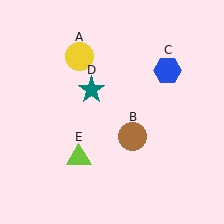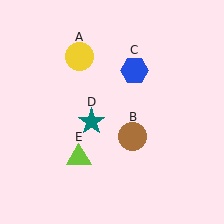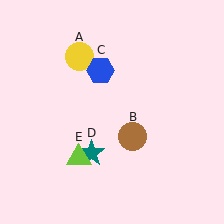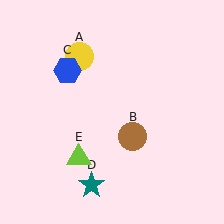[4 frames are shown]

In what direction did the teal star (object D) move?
The teal star (object D) moved down.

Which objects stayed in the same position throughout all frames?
Yellow circle (object A) and brown circle (object B) and lime triangle (object E) remained stationary.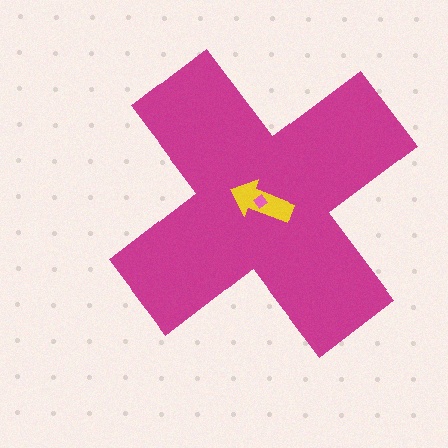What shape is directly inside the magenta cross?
The yellow arrow.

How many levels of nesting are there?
3.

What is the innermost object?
The pink diamond.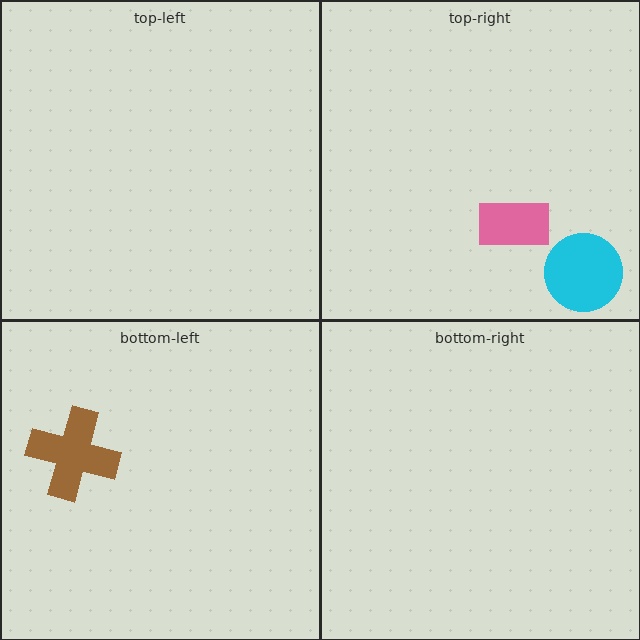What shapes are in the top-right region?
The pink rectangle, the cyan circle.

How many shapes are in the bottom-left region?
1.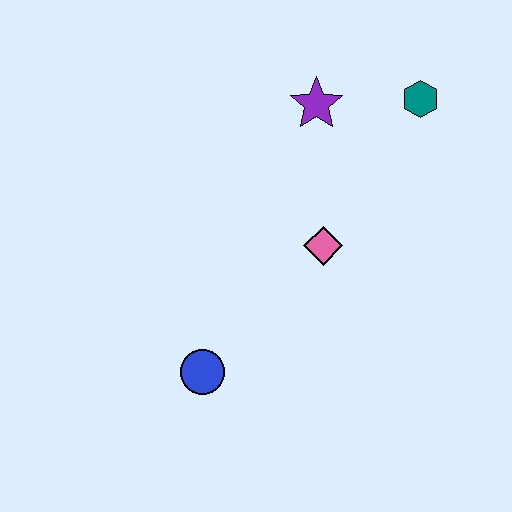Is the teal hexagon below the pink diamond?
No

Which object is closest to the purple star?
The teal hexagon is closest to the purple star.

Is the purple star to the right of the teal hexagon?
No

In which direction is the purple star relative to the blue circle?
The purple star is above the blue circle.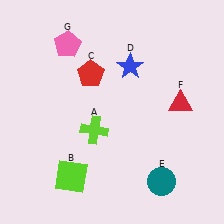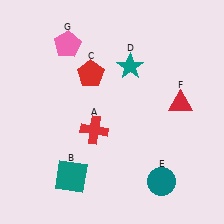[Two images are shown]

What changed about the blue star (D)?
In Image 1, D is blue. In Image 2, it changed to teal.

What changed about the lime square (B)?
In Image 1, B is lime. In Image 2, it changed to teal.